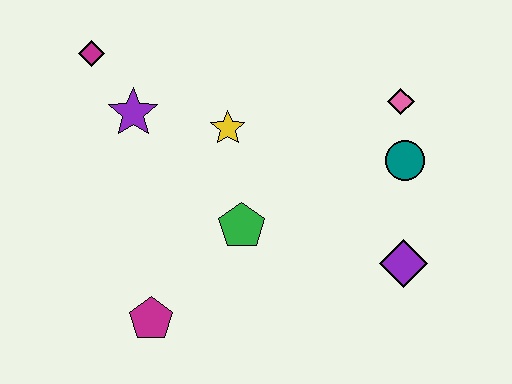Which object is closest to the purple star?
The magenta diamond is closest to the purple star.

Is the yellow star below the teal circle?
No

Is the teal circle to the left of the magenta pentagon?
No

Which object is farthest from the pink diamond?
The magenta pentagon is farthest from the pink diamond.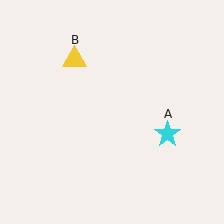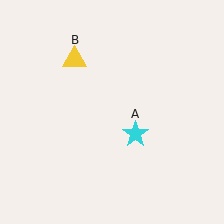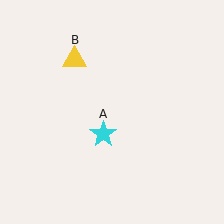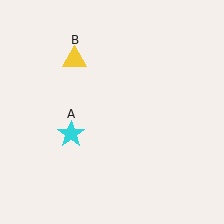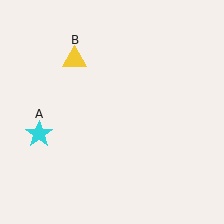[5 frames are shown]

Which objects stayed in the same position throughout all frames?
Yellow triangle (object B) remained stationary.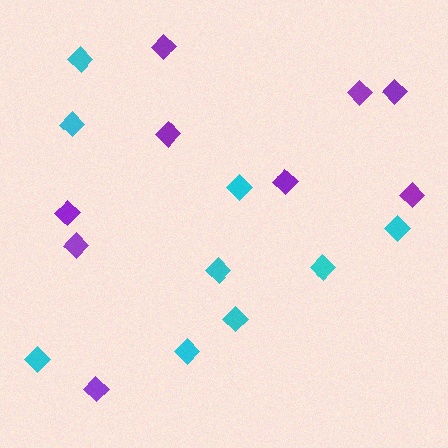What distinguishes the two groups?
There are 2 groups: one group of cyan diamonds (9) and one group of purple diamonds (9).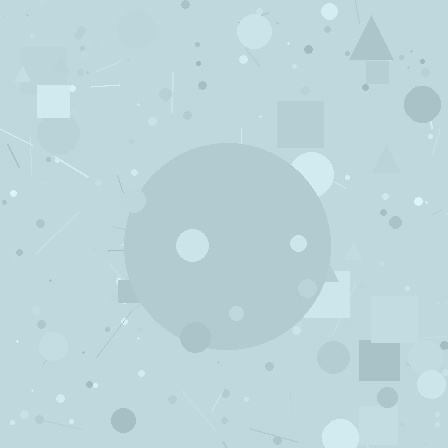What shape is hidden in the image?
A circle is hidden in the image.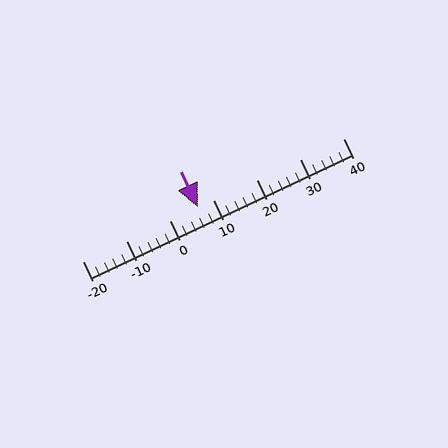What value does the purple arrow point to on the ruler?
The purple arrow points to approximately 6.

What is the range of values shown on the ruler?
The ruler shows values from -20 to 40.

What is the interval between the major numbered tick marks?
The major tick marks are spaced 10 units apart.